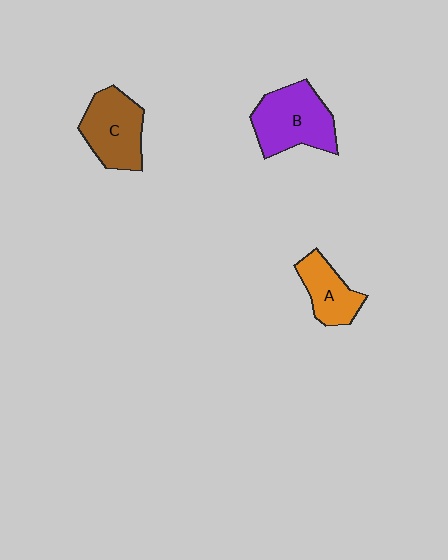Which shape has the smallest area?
Shape A (orange).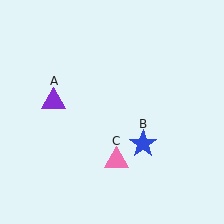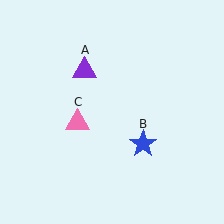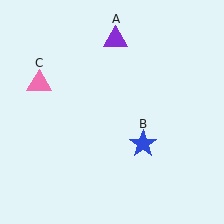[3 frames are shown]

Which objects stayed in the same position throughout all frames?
Blue star (object B) remained stationary.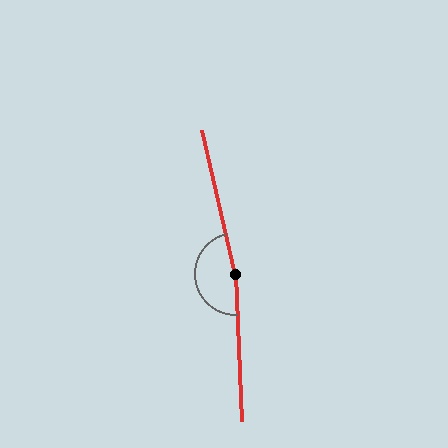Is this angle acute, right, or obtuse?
It is obtuse.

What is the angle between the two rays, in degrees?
Approximately 169 degrees.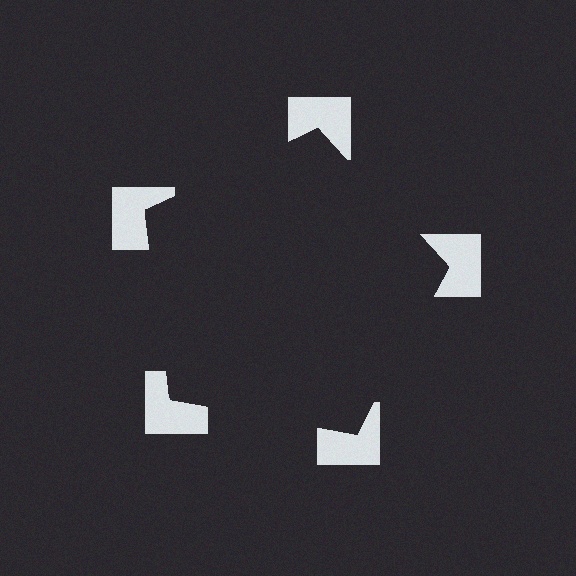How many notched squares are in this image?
There are 5 — one at each vertex of the illusory pentagon.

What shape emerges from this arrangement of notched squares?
An illusory pentagon — its edges are inferred from the aligned wedge cuts in the notched squares, not physically drawn.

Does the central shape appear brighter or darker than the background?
It typically appears slightly darker than the background, even though no actual brightness change is drawn.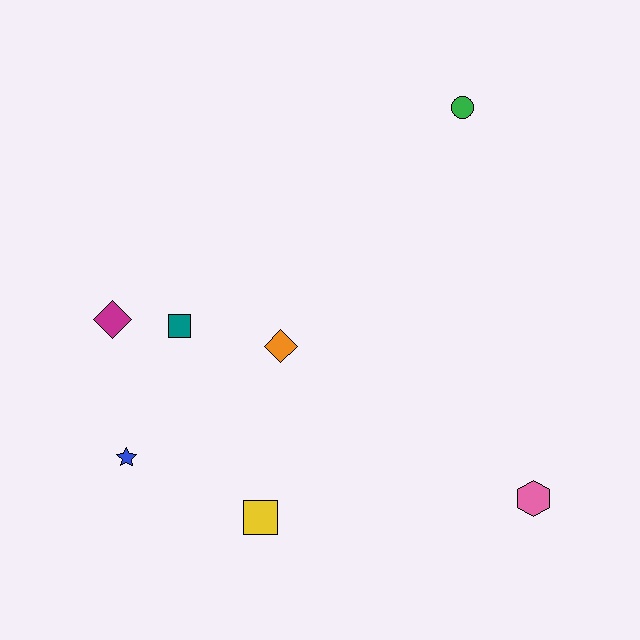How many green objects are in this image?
There is 1 green object.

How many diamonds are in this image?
There are 2 diamonds.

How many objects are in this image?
There are 7 objects.